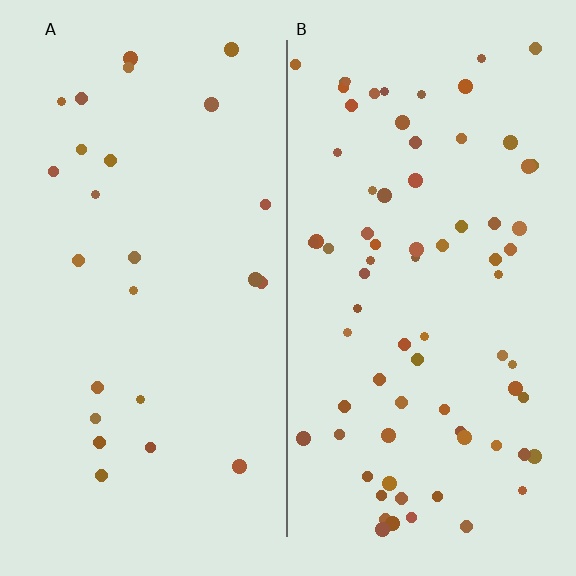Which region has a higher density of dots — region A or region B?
B (the right).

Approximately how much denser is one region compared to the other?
Approximately 3.0× — region B over region A.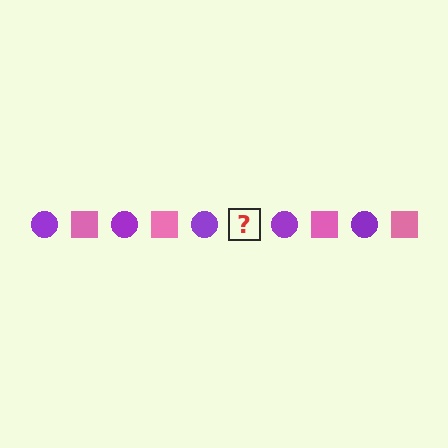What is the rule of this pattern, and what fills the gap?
The rule is that the pattern alternates between purple circle and pink square. The gap should be filled with a pink square.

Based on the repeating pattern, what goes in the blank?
The blank should be a pink square.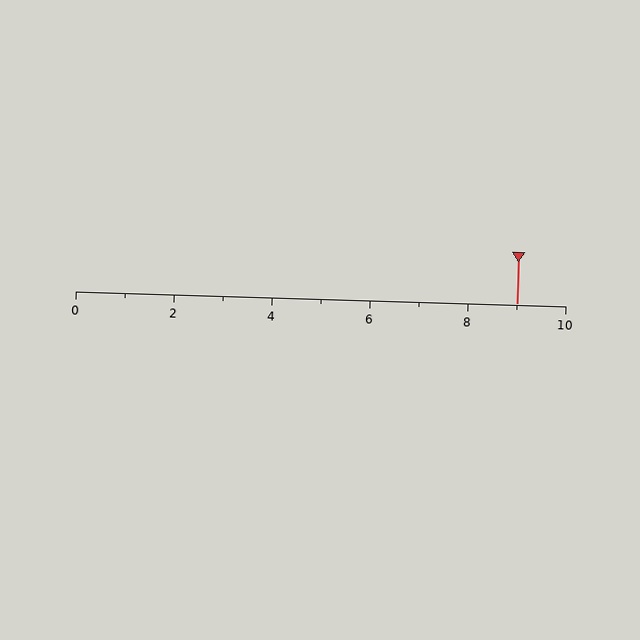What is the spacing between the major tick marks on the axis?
The major ticks are spaced 2 apart.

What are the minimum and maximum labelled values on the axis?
The axis runs from 0 to 10.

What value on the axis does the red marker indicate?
The marker indicates approximately 9.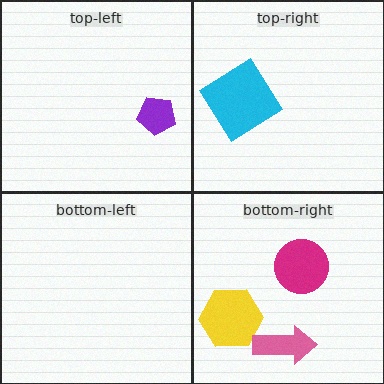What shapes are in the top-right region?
The cyan diamond.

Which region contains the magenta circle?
The bottom-right region.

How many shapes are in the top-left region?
1.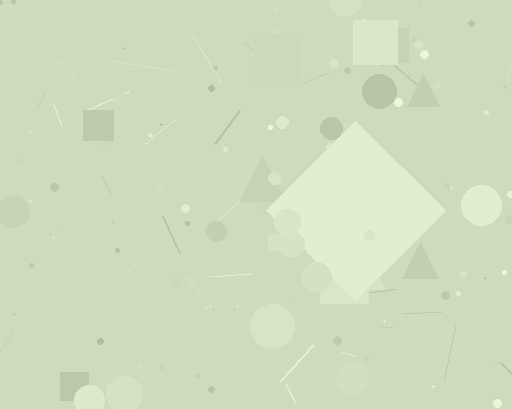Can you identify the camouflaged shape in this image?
The camouflaged shape is a diamond.